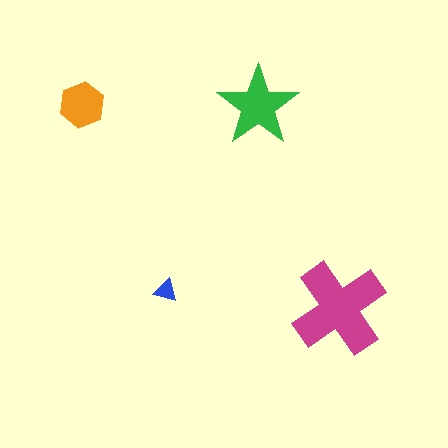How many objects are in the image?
There are 4 objects in the image.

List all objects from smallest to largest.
The blue triangle, the orange hexagon, the green star, the magenta cross.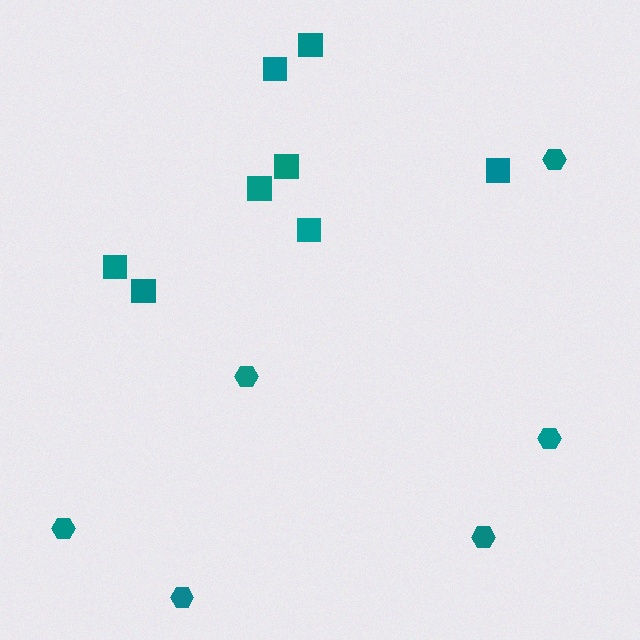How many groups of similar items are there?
There are 2 groups: one group of squares (8) and one group of hexagons (6).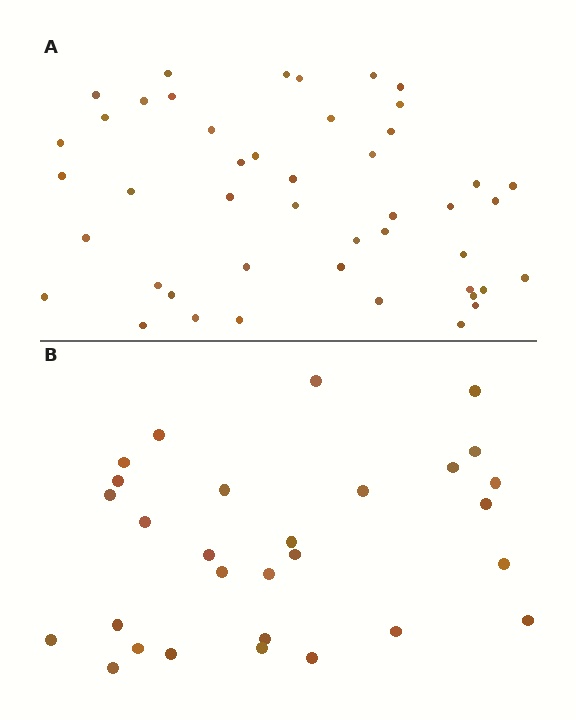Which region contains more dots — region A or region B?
Region A (the top region) has more dots.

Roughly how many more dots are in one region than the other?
Region A has approximately 15 more dots than region B.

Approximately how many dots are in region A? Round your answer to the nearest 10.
About 50 dots. (The exact count is 46, which rounds to 50.)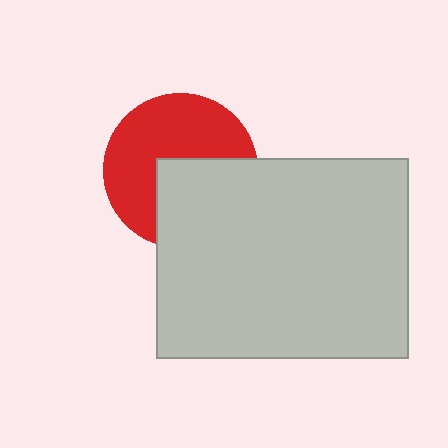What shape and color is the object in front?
The object in front is a light gray rectangle.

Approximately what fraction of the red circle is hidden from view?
Roughly 42% of the red circle is hidden behind the light gray rectangle.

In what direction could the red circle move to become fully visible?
The red circle could move toward the upper-left. That would shift it out from behind the light gray rectangle entirely.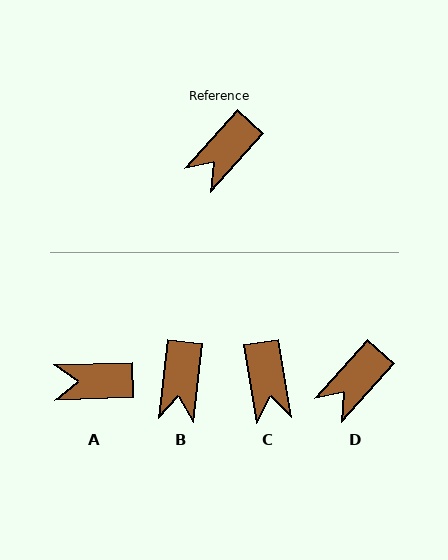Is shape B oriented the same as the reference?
No, it is off by about 36 degrees.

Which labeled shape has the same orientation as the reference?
D.